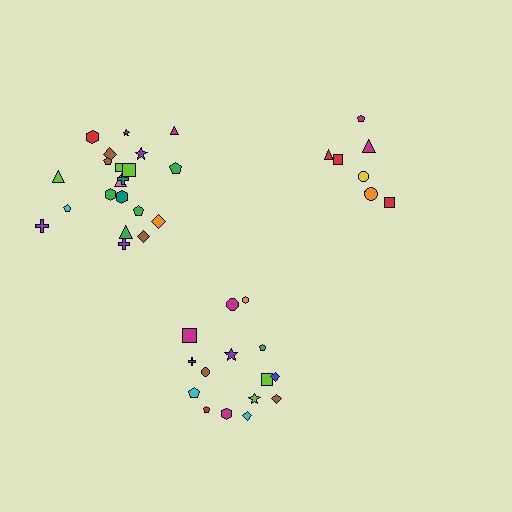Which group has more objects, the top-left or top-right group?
The top-left group.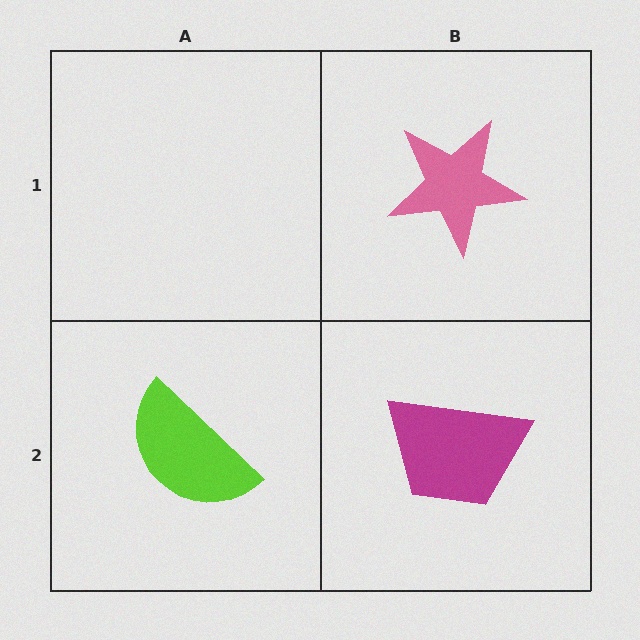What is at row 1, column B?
A pink star.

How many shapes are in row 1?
1 shape.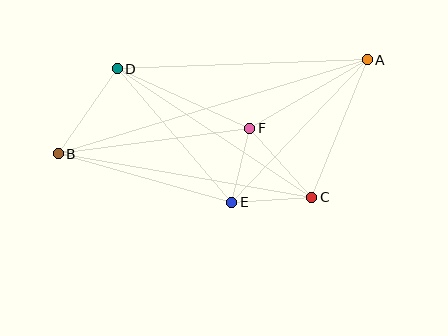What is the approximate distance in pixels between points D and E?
The distance between D and E is approximately 176 pixels.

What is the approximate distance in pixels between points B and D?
The distance between B and D is approximately 103 pixels.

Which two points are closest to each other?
Points E and F are closest to each other.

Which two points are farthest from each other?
Points A and B are farthest from each other.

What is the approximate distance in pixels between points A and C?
The distance between A and C is approximately 148 pixels.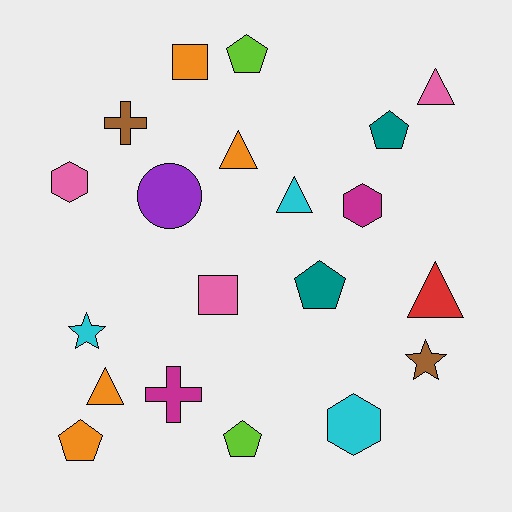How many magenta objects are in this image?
There are 2 magenta objects.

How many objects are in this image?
There are 20 objects.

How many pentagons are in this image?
There are 5 pentagons.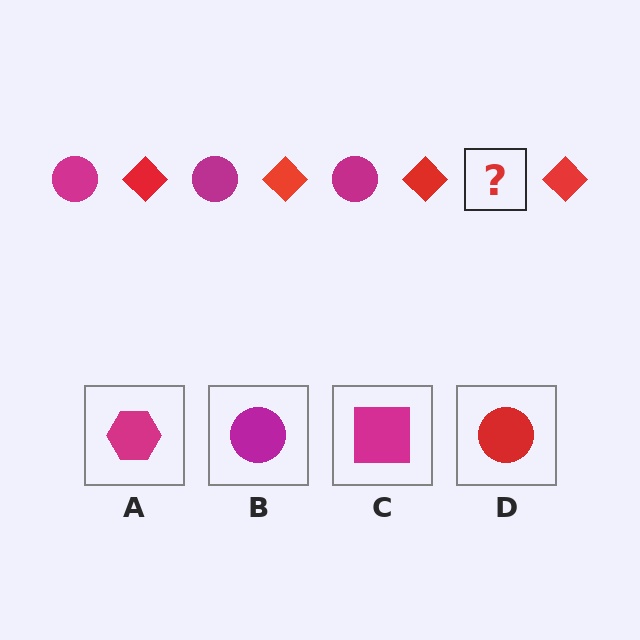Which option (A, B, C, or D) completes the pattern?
B.